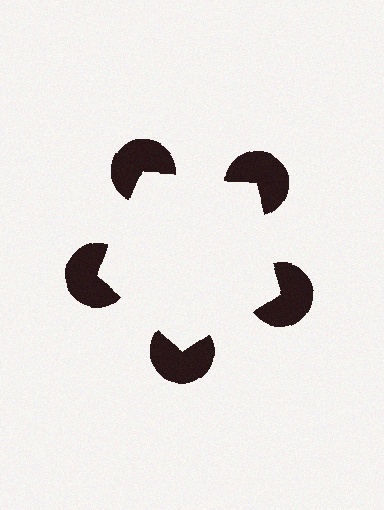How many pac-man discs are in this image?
There are 5 — one at each vertex of the illusory pentagon.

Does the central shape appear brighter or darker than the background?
It typically appears slightly brighter than the background, even though no actual brightness change is drawn.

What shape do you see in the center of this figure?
An illusory pentagon — its edges are inferred from the aligned wedge cuts in the pac-man discs, not physically drawn.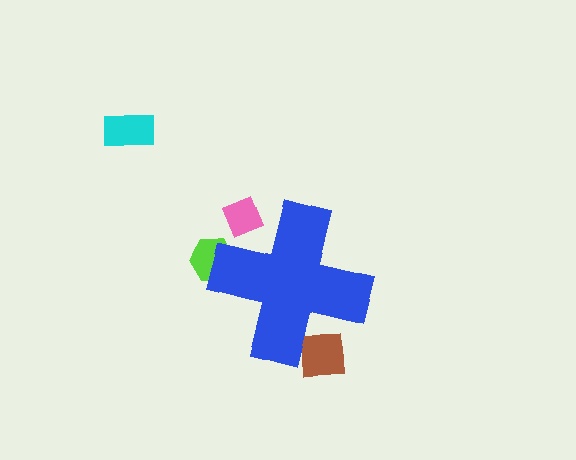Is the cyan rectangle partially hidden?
No, the cyan rectangle is fully visible.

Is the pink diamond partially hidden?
Yes, the pink diamond is partially hidden behind the blue cross.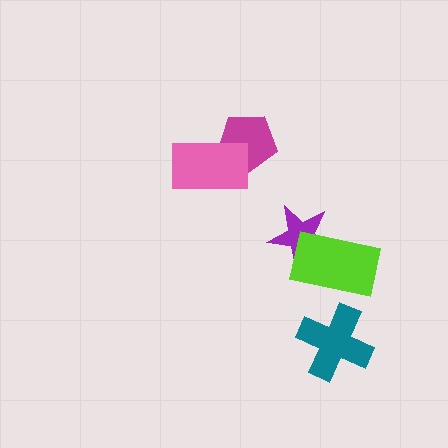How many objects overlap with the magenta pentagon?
1 object overlaps with the magenta pentagon.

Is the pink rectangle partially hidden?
No, no other shape covers it.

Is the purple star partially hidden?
Yes, it is partially covered by another shape.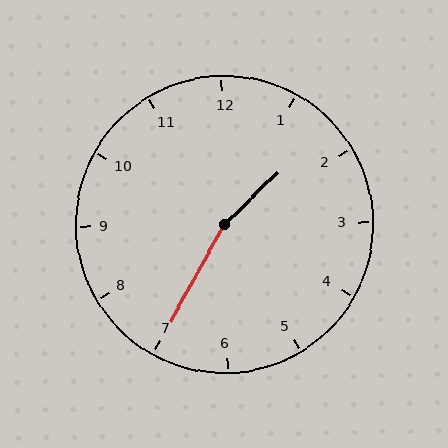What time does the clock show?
1:35.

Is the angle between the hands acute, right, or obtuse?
It is obtuse.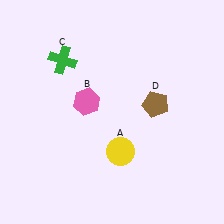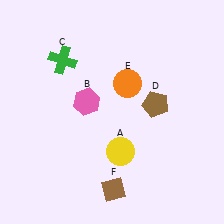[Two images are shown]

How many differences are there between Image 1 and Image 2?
There are 2 differences between the two images.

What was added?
An orange circle (E), a brown diamond (F) were added in Image 2.